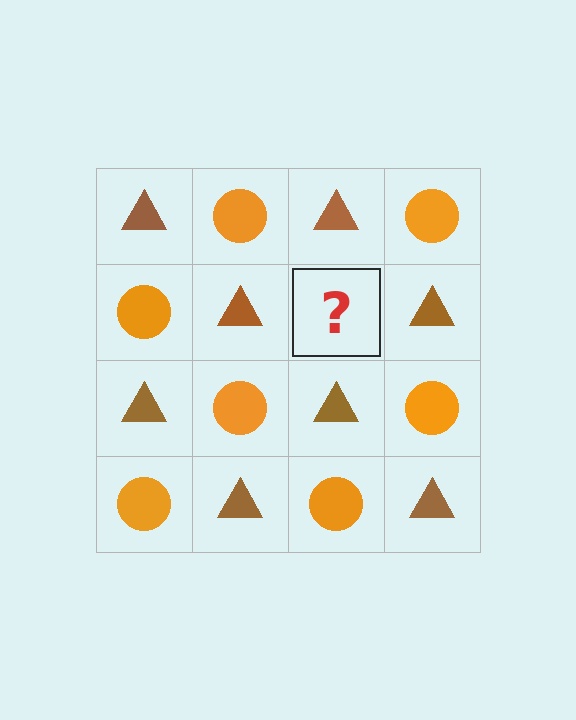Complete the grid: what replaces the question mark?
The question mark should be replaced with an orange circle.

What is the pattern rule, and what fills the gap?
The rule is that it alternates brown triangle and orange circle in a checkerboard pattern. The gap should be filled with an orange circle.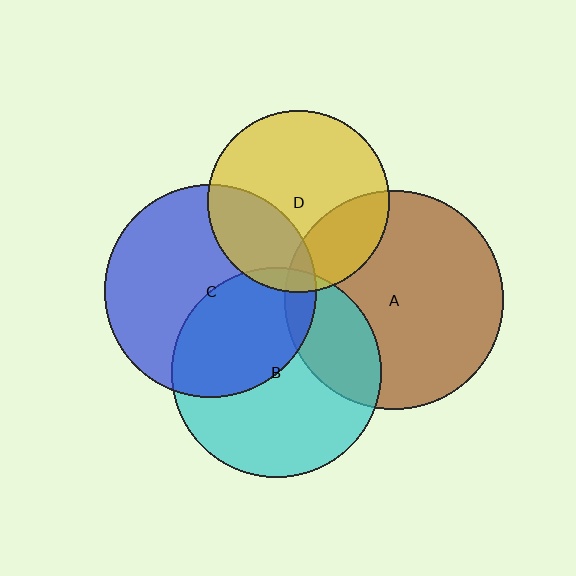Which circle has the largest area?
Circle A (brown).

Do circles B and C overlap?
Yes.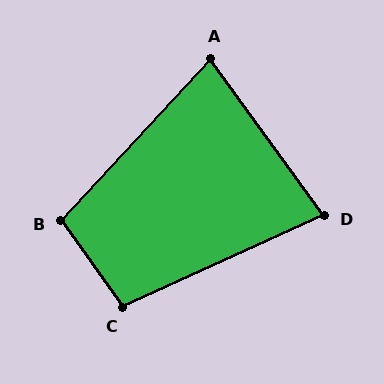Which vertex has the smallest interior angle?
D, at approximately 79 degrees.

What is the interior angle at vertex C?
Approximately 101 degrees (obtuse).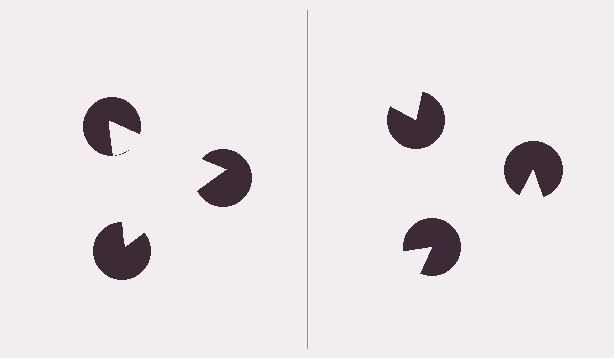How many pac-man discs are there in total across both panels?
6 — 3 on each side.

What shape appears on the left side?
An illusory triangle.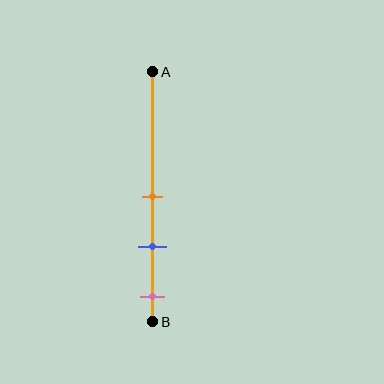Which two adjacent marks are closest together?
The orange and blue marks are the closest adjacent pair.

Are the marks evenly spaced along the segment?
Yes, the marks are approximately evenly spaced.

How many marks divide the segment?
There are 3 marks dividing the segment.